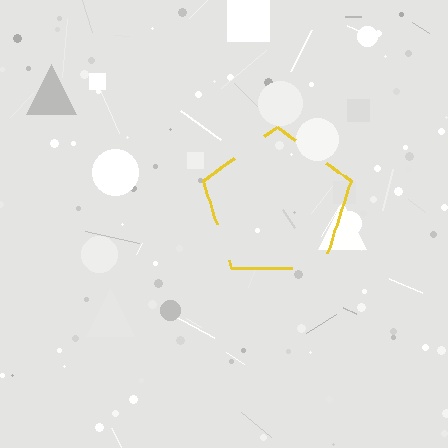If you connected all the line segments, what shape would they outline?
They would outline a pentagon.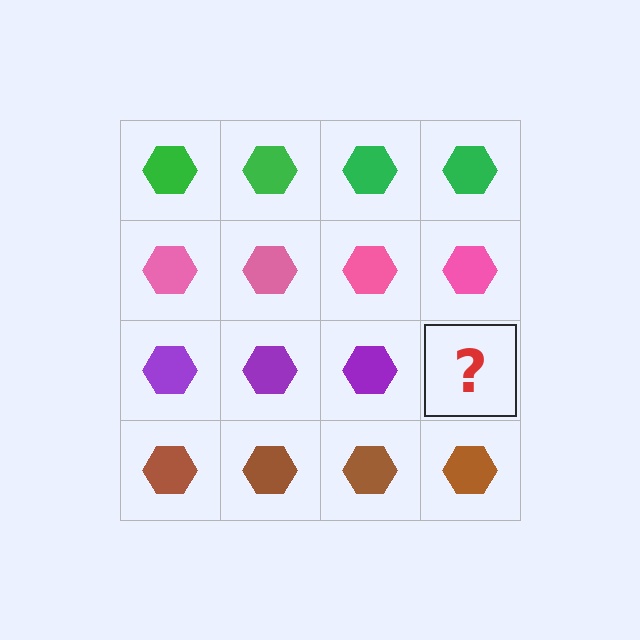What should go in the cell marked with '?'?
The missing cell should contain a purple hexagon.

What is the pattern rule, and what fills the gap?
The rule is that each row has a consistent color. The gap should be filled with a purple hexagon.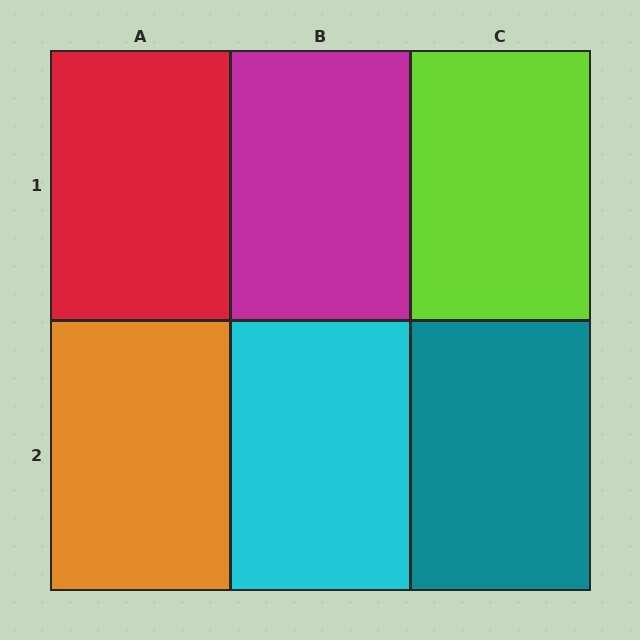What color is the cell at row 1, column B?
Magenta.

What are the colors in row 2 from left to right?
Orange, cyan, teal.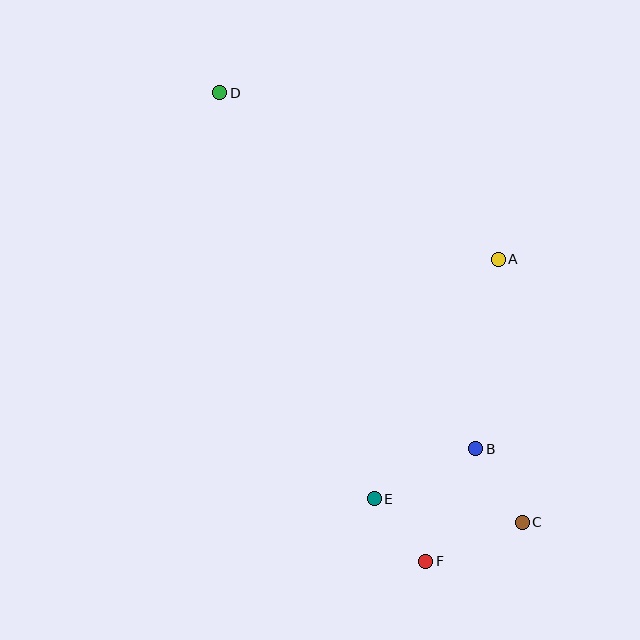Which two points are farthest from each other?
Points C and D are farthest from each other.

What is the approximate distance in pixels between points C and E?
The distance between C and E is approximately 150 pixels.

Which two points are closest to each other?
Points E and F are closest to each other.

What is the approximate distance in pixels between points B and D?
The distance between B and D is approximately 439 pixels.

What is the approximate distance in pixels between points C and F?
The distance between C and F is approximately 104 pixels.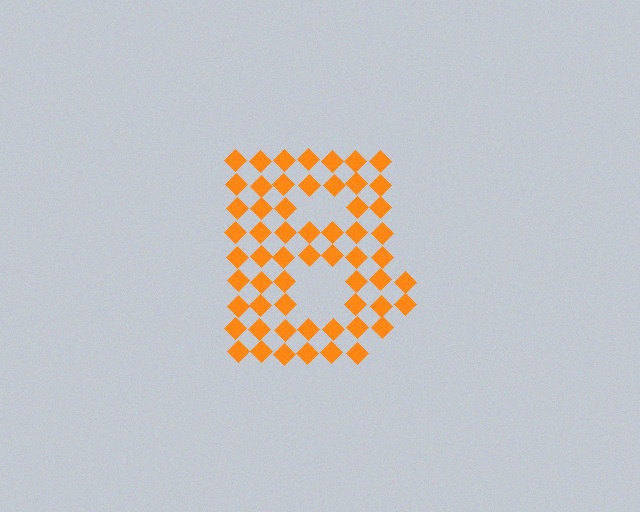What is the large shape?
The large shape is the letter B.